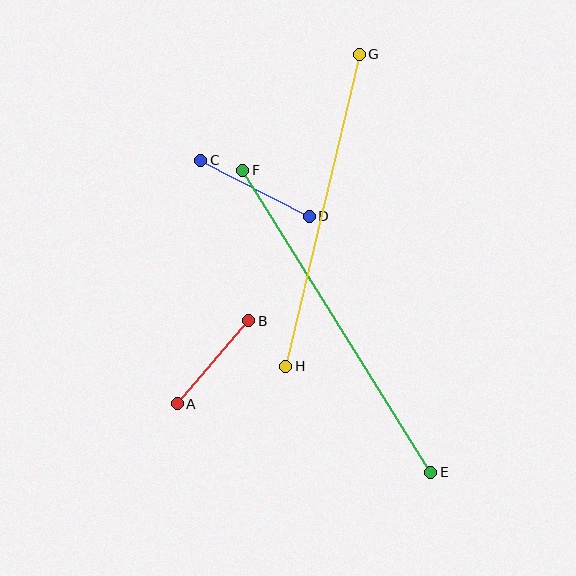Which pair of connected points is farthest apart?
Points E and F are farthest apart.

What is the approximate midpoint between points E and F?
The midpoint is at approximately (337, 321) pixels.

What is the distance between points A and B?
The distance is approximately 110 pixels.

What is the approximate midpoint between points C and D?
The midpoint is at approximately (255, 188) pixels.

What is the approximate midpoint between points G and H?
The midpoint is at approximately (322, 210) pixels.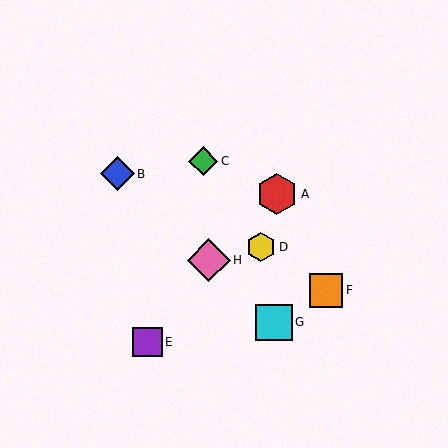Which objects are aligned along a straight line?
Objects B, G, H are aligned along a straight line.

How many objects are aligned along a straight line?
3 objects (B, G, H) are aligned along a straight line.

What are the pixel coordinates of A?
Object A is at (277, 194).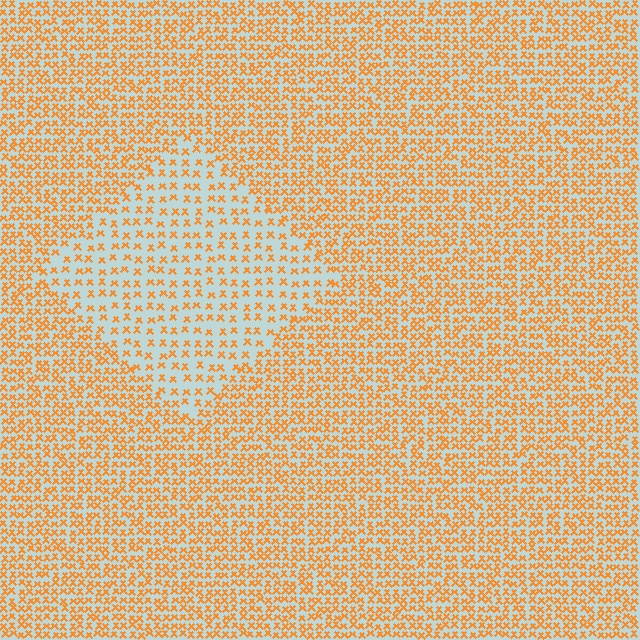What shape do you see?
I see a diamond.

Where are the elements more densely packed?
The elements are more densely packed outside the diamond boundary.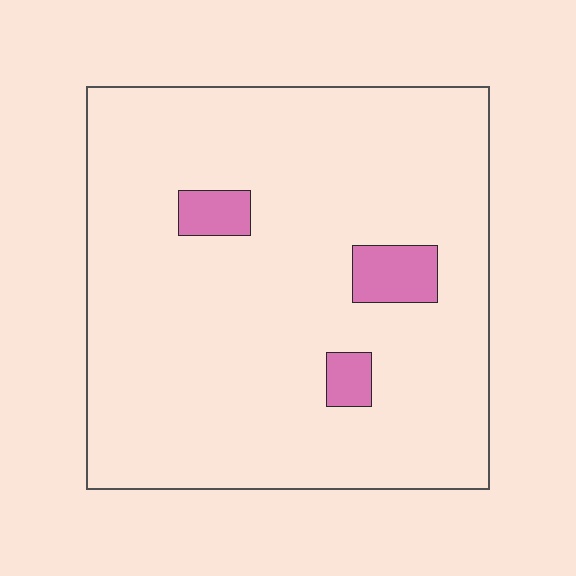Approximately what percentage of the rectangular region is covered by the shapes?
Approximately 5%.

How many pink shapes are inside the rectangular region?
3.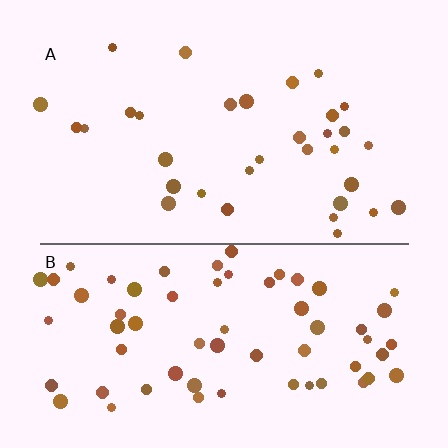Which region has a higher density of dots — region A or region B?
B (the bottom).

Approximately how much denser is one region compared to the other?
Approximately 1.9× — region B over region A.